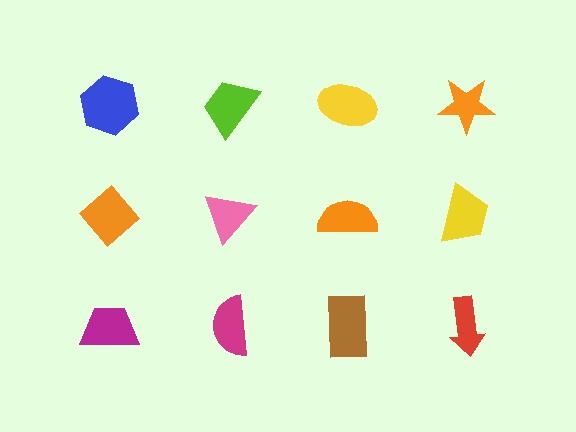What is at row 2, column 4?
A yellow trapezoid.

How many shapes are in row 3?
4 shapes.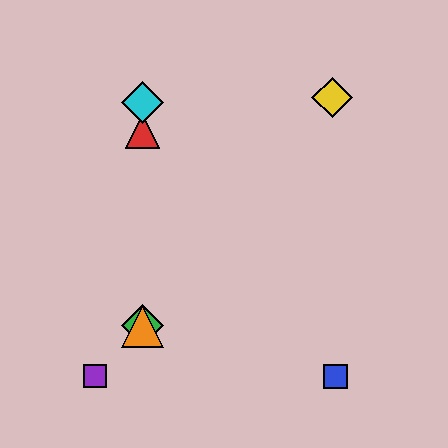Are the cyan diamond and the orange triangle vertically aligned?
Yes, both are at x≈142.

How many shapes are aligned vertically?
4 shapes (the red triangle, the green diamond, the orange triangle, the cyan diamond) are aligned vertically.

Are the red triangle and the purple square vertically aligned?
No, the red triangle is at x≈142 and the purple square is at x≈95.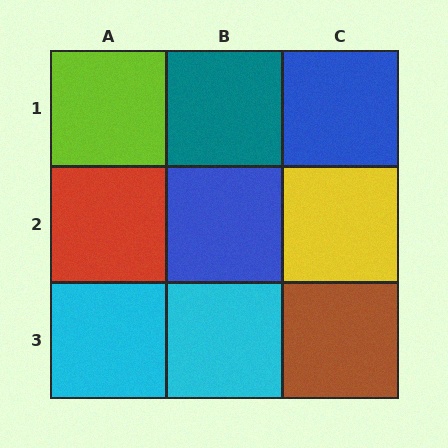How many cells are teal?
1 cell is teal.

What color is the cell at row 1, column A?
Lime.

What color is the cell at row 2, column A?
Red.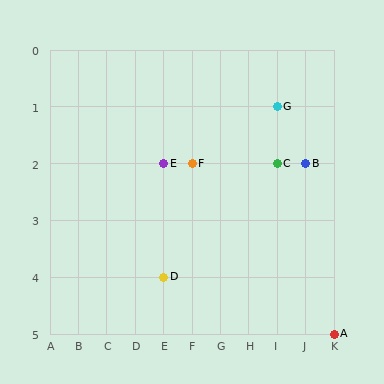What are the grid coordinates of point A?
Point A is at grid coordinates (K, 5).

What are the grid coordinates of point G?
Point G is at grid coordinates (I, 1).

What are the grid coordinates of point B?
Point B is at grid coordinates (J, 2).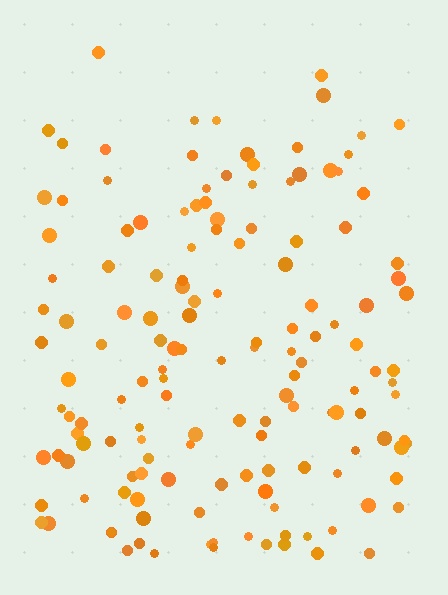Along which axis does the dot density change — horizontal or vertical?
Vertical.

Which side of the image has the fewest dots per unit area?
The top.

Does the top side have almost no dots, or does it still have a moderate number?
Still a moderate number, just noticeably fewer than the bottom.